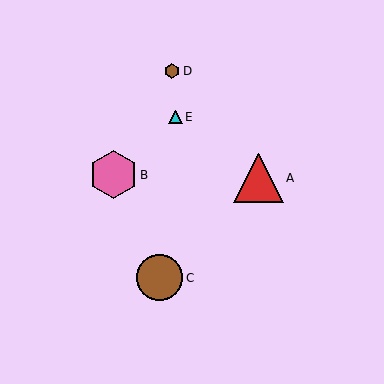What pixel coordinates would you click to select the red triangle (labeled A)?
Click at (258, 178) to select the red triangle A.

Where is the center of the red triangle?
The center of the red triangle is at (258, 178).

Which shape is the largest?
The red triangle (labeled A) is the largest.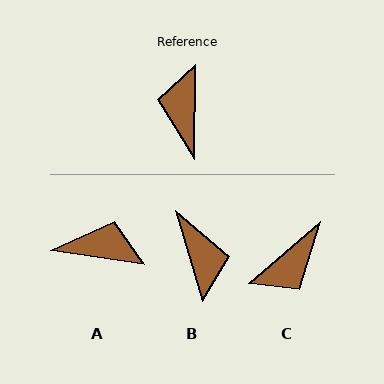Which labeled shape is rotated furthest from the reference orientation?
B, about 163 degrees away.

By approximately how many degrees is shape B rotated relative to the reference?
Approximately 163 degrees clockwise.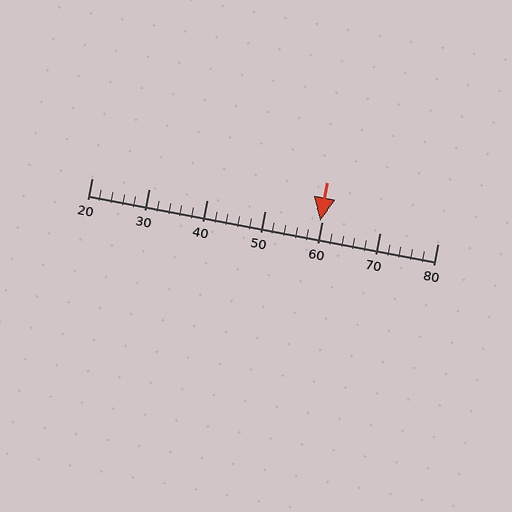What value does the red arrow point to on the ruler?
The red arrow points to approximately 60.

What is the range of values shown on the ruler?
The ruler shows values from 20 to 80.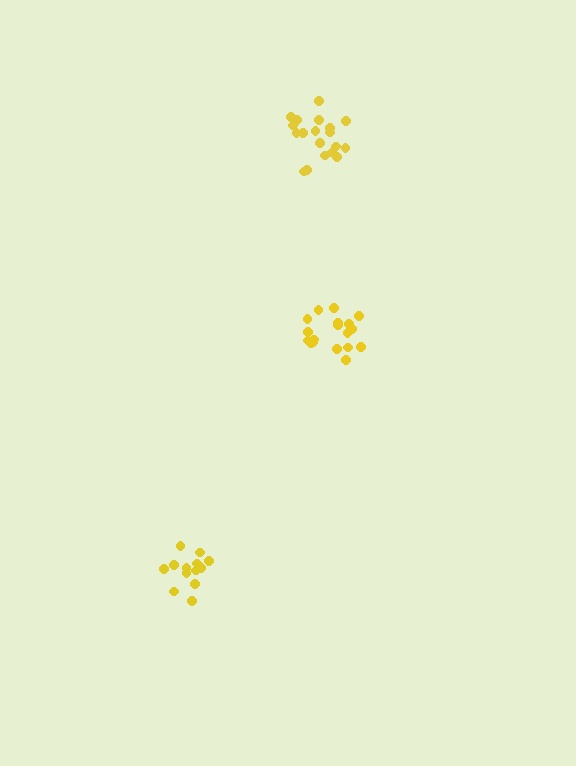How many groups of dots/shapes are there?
There are 3 groups.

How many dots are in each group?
Group 1: 18 dots, Group 2: 13 dots, Group 3: 19 dots (50 total).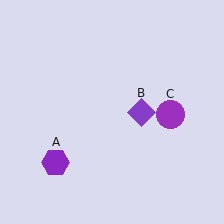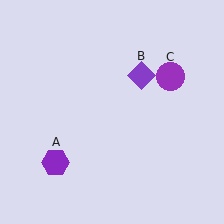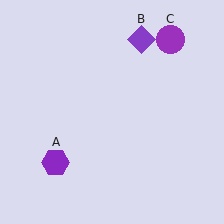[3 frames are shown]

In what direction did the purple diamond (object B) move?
The purple diamond (object B) moved up.